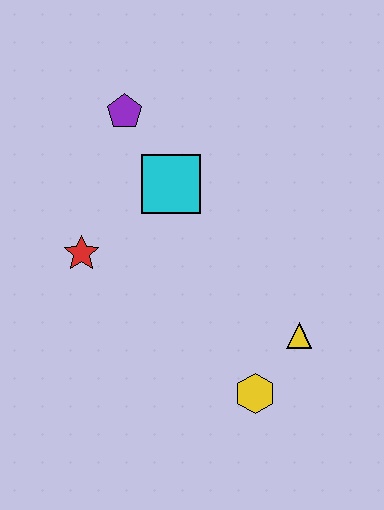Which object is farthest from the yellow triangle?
The purple pentagon is farthest from the yellow triangle.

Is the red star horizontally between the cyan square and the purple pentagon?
No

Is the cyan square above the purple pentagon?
No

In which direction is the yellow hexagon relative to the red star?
The yellow hexagon is to the right of the red star.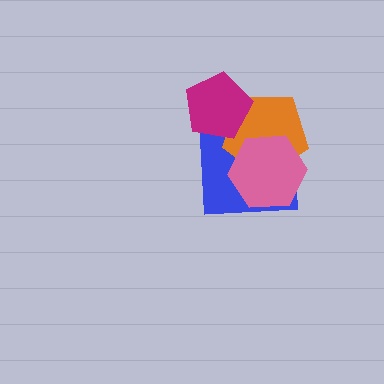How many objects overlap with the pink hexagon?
2 objects overlap with the pink hexagon.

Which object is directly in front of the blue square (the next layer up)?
The orange pentagon is directly in front of the blue square.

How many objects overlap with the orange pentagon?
3 objects overlap with the orange pentagon.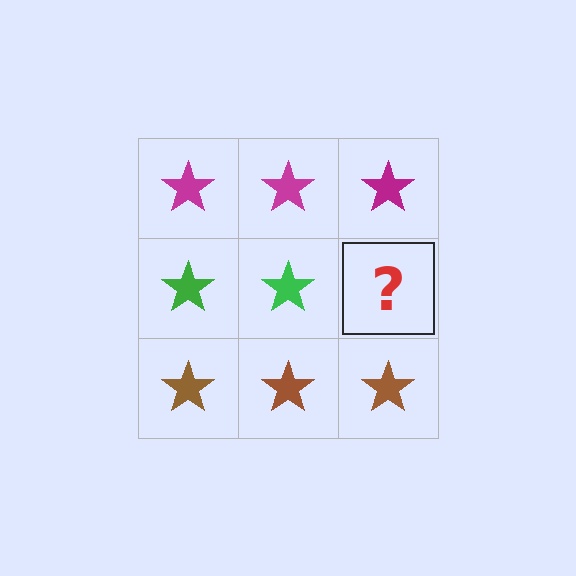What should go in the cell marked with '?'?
The missing cell should contain a green star.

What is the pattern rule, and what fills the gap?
The rule is that each row has a consistent color. The gap should be filled with a green star.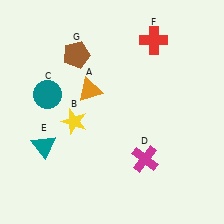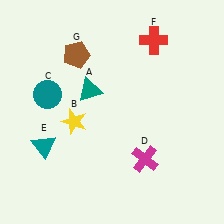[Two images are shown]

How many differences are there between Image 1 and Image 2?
There is 1 difference between the two images.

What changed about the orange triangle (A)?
In Image 1, A is orange. In Image 2, it changed to teal.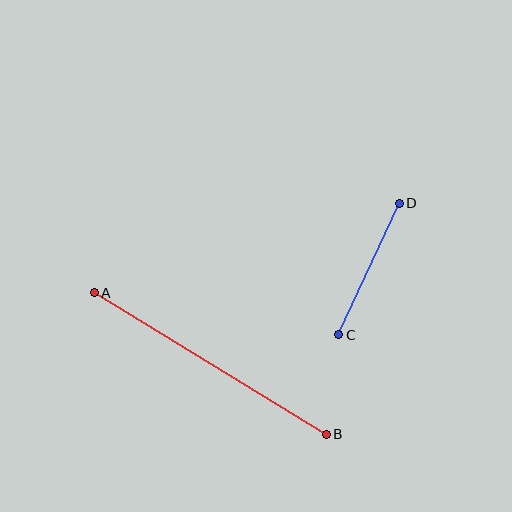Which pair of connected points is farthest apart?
Points A and B are farthest apart.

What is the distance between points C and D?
The distance is approximately 144 pixels.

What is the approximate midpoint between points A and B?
The midpoint is at approximately (210, 364) pixels.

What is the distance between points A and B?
The distance is approximately 272 pixels.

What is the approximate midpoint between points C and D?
The midpoint is at approximately (369, 269) pixels.